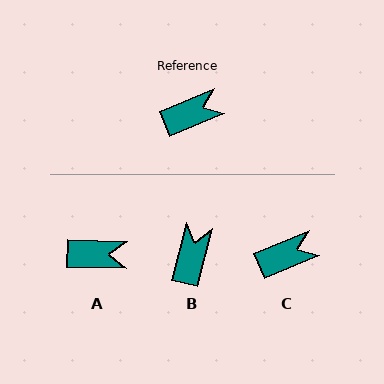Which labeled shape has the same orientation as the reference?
C.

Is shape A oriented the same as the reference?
No, it is off by about 25 degrees.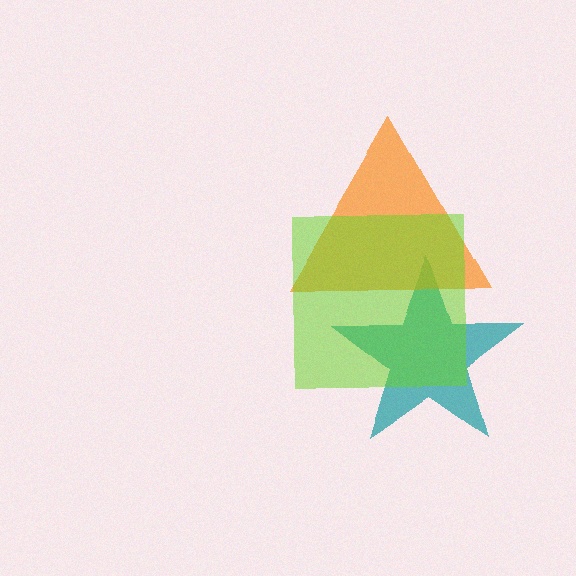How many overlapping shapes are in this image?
There are 3 overlapping shapes in the image.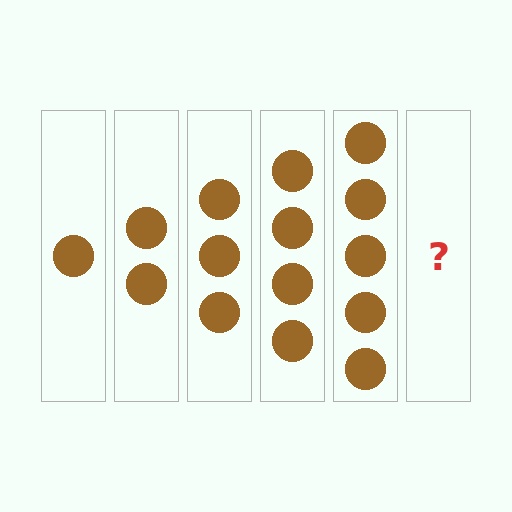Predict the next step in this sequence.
The next step is 6 circles.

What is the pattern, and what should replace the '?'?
The pattern is that each step adds one more circle. The '?' should be 6 circles.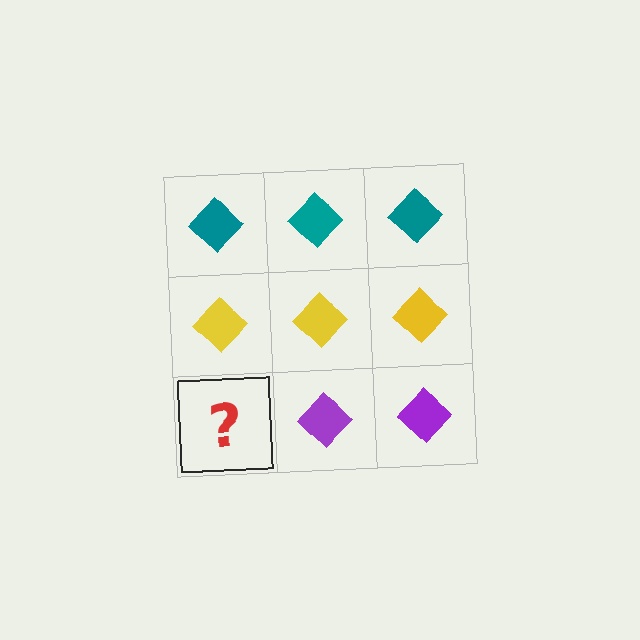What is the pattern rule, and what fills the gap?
The rule is that each row has a consistent color. The gap should be filled with a purple diamond.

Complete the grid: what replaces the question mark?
The question mark should be replaced with a purple diamond.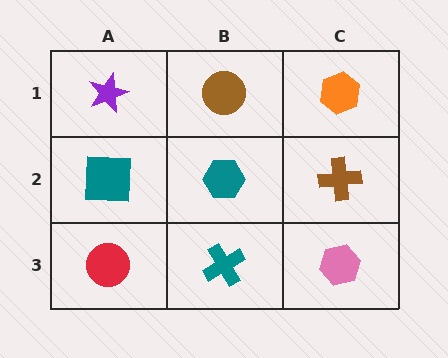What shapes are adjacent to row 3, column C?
A brown cross (row 2, column C), a teal cross (row 3, column B).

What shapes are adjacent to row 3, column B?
A teal hexagon (row 2, column B), a red circle (row 3, column A), a pink hexagon (row 3, column C).